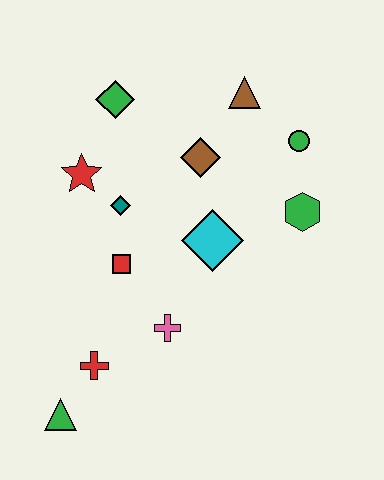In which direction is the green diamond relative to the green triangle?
The green diamond is above the green triangle.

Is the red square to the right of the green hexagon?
No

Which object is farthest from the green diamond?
The green triangle is farthest from the green diamond.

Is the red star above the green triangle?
Yes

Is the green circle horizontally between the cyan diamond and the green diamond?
No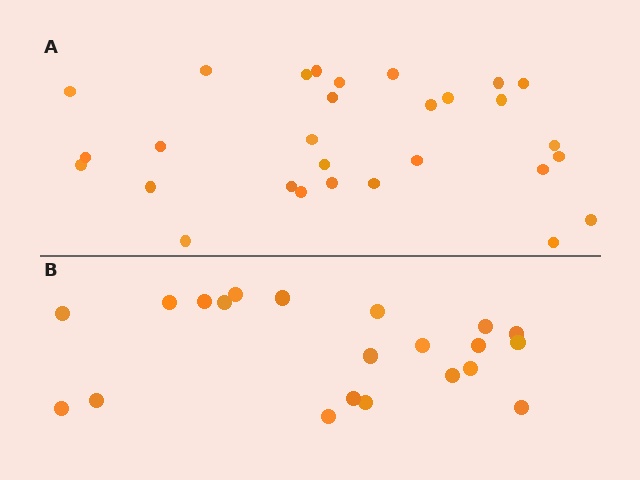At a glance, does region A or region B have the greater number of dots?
Region A (the top region) has more dots.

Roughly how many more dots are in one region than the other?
Region A has roughly 8 or so more dots than region B.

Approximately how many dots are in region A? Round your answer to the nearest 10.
About 30 dots. (The exact count is 29, which rounds to 30.)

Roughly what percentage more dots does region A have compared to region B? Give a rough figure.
About 40% more.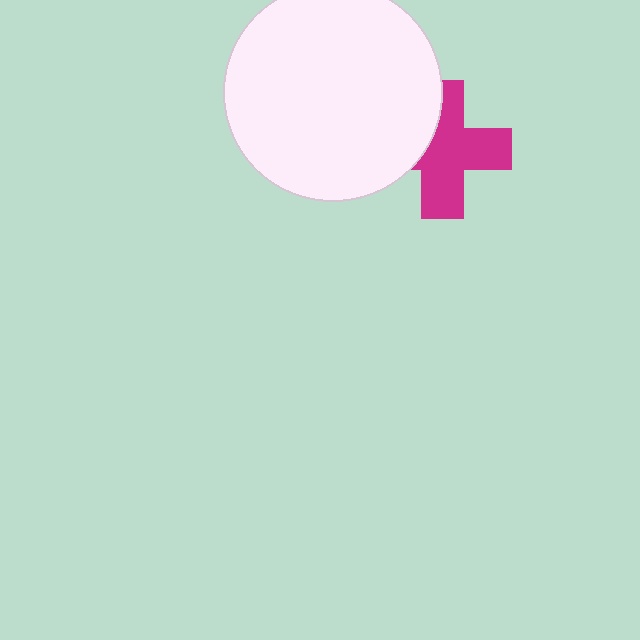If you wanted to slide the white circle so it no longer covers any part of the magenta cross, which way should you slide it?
Slide it left — that is the most direct way to separate the two shapes.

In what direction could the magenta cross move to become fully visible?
The magenta cross could move right. That would shift it out from behind the white circle entirely.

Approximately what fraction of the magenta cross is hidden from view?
Roughly 32% of the magenta cross is hidden behind the white circle.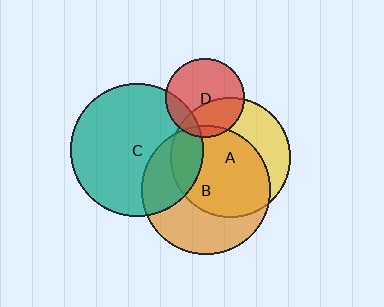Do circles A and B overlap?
Yes.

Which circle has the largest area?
Circle C (teal).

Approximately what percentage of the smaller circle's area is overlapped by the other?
Approximately 65%.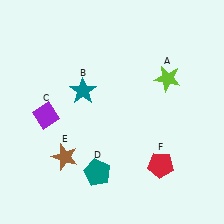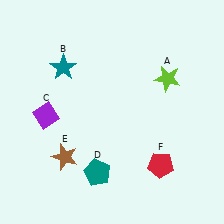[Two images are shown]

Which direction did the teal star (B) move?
The teal star (B) moved up.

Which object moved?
The teal star (B) moved up.